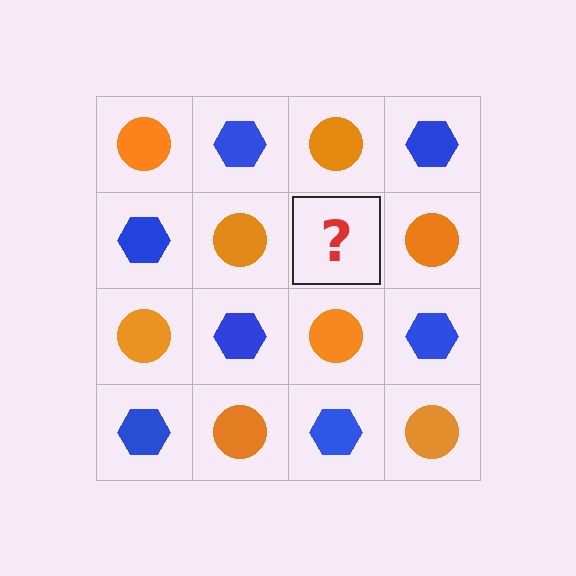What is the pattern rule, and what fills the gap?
The rule is that it alternates orange circle and blue hexagon in a checkerboard pattern. The gap should be filled with a blue hexagon.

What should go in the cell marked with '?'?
The missing cell should contain a blue hexagon.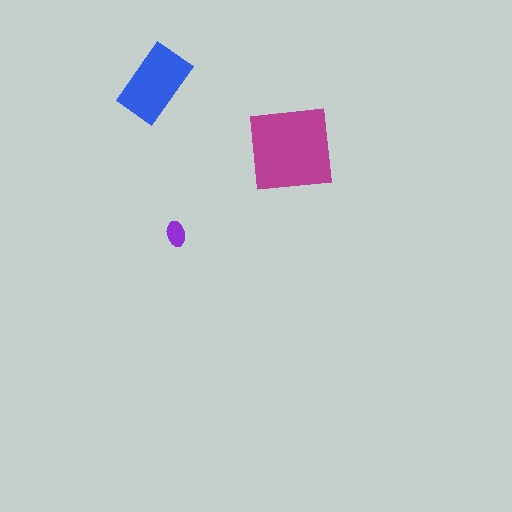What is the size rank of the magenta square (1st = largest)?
1st.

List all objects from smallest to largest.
The purple ellipse, the blue rectangle, the magenta square.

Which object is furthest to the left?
The blue rectangle is leftmost.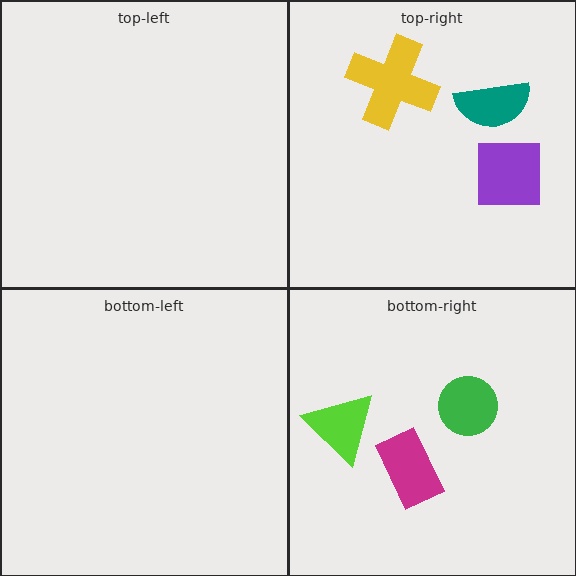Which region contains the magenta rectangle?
The bottom-right region.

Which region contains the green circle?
The bottom-right region.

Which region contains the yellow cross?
The top-right region.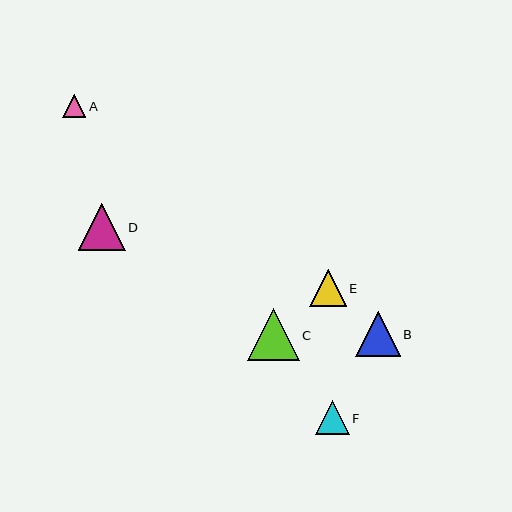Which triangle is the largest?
Triangle C is the largest with a size of approximately 52 pixels.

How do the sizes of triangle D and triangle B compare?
Triangle D and triangle B are approximately the same size.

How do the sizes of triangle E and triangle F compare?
Triangle E and triangle F are approximately the same size.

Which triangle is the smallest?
Triangle A is the smallest with a size of approximately 24 pixels.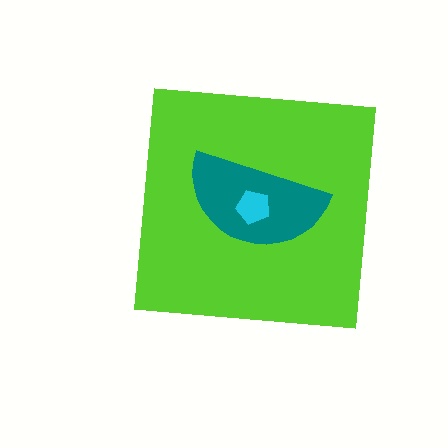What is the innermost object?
The cyan pentagon.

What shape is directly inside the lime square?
The teal semicircle.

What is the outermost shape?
The lime square.